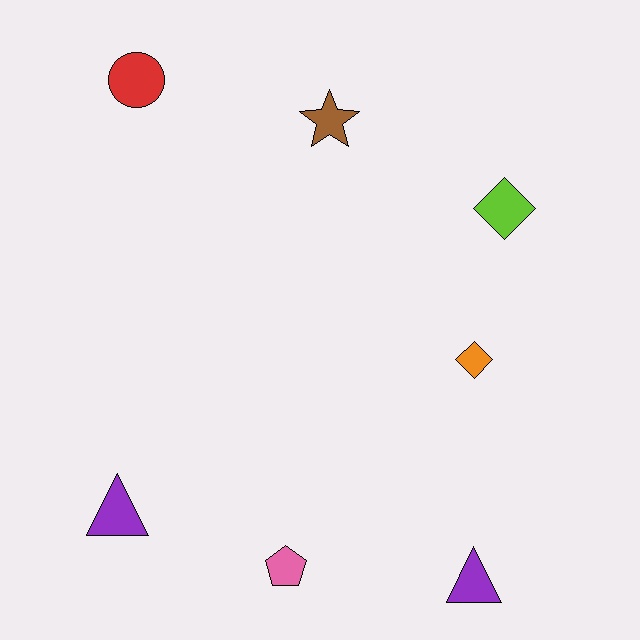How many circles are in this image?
There is 1 circle.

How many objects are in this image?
There are 7 objects.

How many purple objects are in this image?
There are 2 purple objects.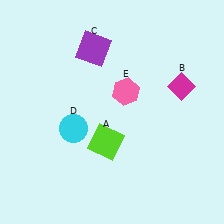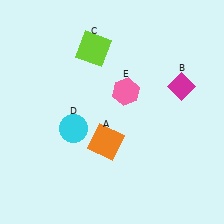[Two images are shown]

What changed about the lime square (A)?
In Image 1, A is lime. In Image 2, it changed to orange.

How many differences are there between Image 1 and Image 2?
There are 2 differences between the two images.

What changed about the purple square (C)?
In Image 1, C is purple. In Image 2, it changed to lime.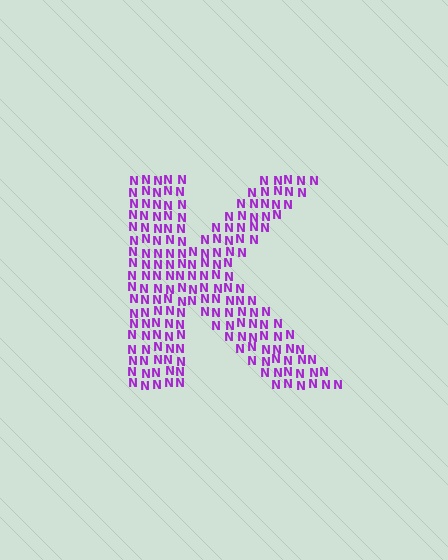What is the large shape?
The large shape is the letter K.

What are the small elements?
The small elements are letter N's.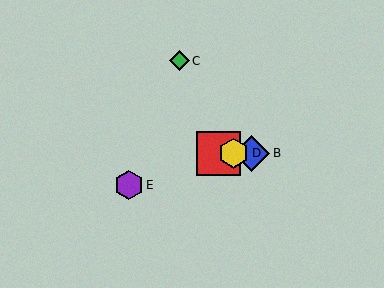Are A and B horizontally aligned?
Yes, both are at y≈153.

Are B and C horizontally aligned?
No, B is at y≈153 and C is at y≈61.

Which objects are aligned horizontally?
Objects A, B, D are aligned horizontally.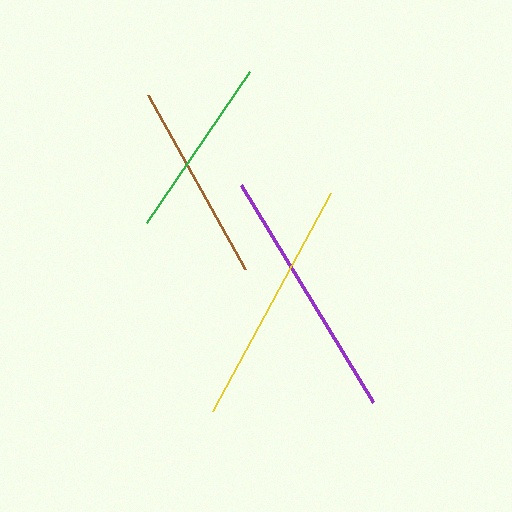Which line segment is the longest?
The purple line is the longest at approximately 254 pixels.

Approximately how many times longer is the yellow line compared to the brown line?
The yellow line is approximately 1.2 times the length of the brown line.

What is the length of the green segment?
The green segment is approximately 183 pixels long.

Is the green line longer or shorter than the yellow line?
The yellow line is longer than the green line.